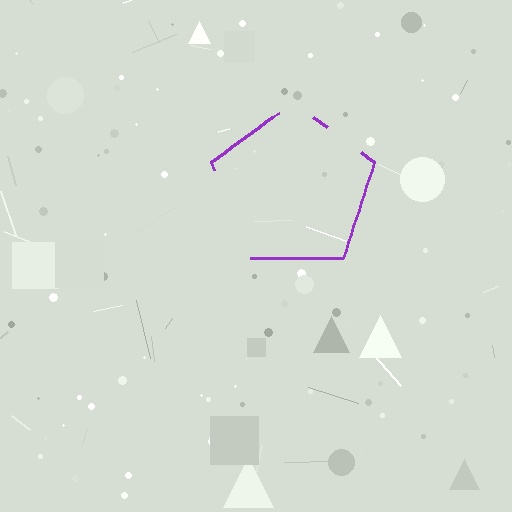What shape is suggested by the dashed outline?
The dashed outline suggests a pentagon.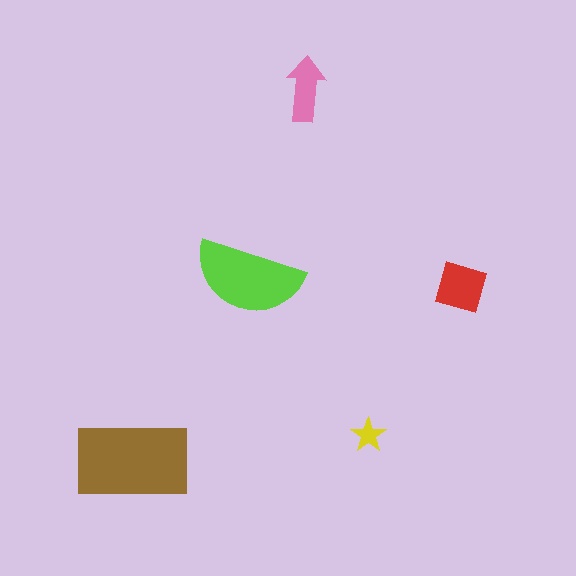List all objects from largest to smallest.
The brown rectangle, the lime semicircle, the red square, the pink arrow, the yellow star.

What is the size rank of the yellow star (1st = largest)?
5th.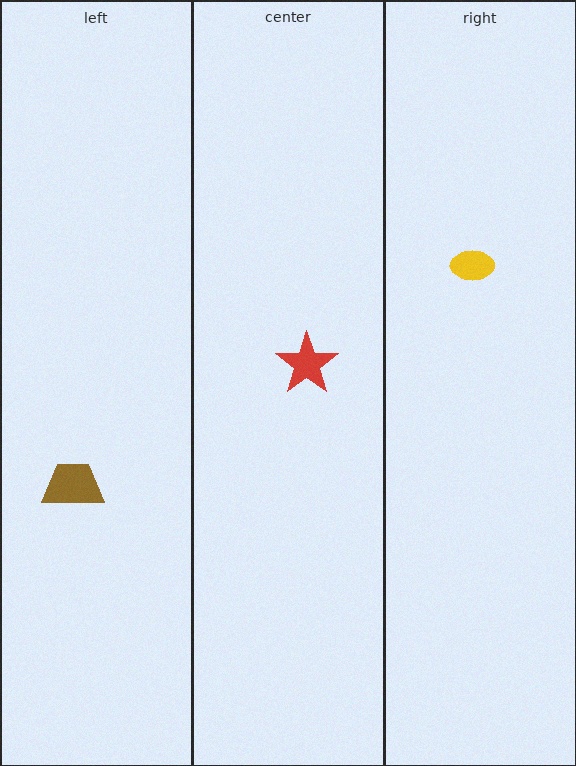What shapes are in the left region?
The brown trapezoid.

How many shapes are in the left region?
1.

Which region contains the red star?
The center region.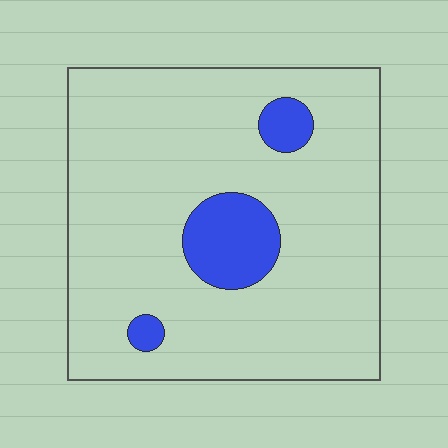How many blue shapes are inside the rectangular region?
3.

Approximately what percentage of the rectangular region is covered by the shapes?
Approximately 10%.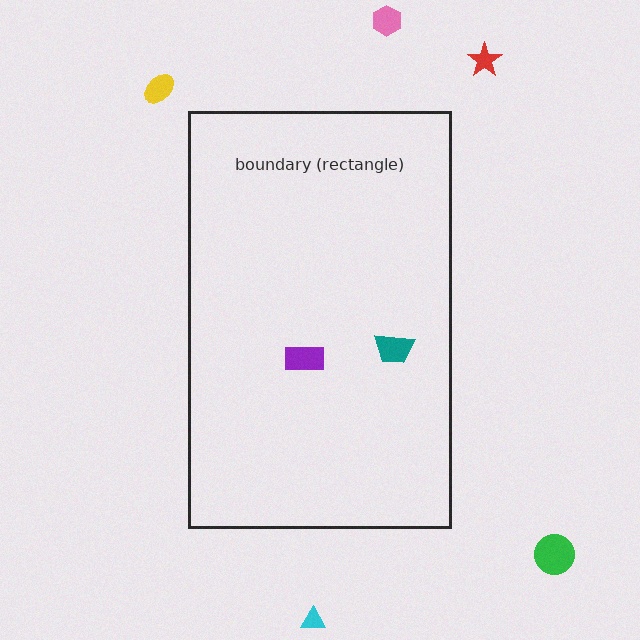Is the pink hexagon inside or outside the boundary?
Outside.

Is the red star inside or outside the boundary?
Outside.